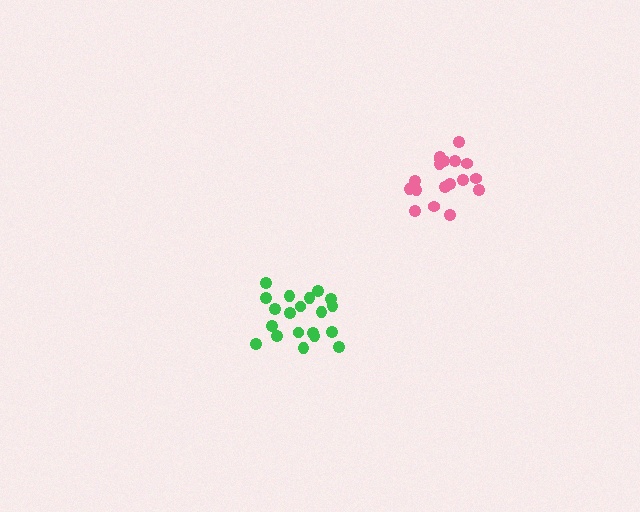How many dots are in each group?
Group 1: 18 dots, Group 2: 20 dots (38 total).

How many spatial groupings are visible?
There are 2 spatial groupings.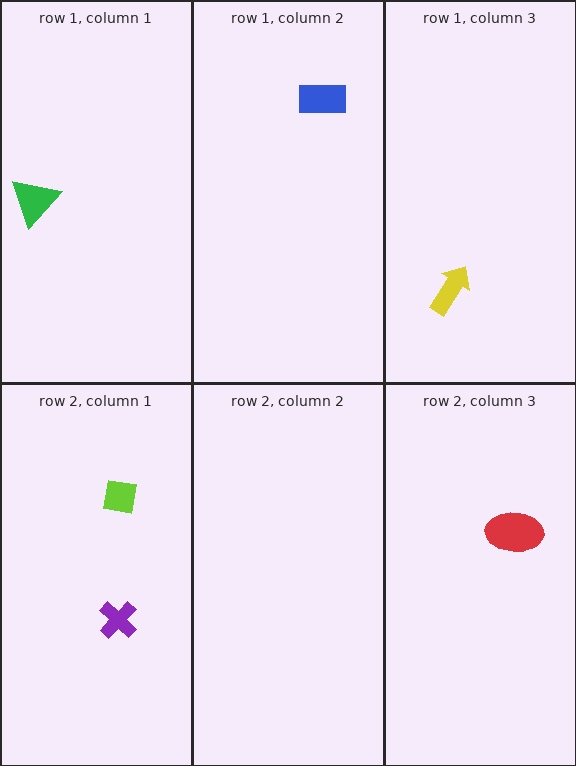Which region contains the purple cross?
The row 2, column 1 region.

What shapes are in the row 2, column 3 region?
The red ellipse.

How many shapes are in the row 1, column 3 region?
1.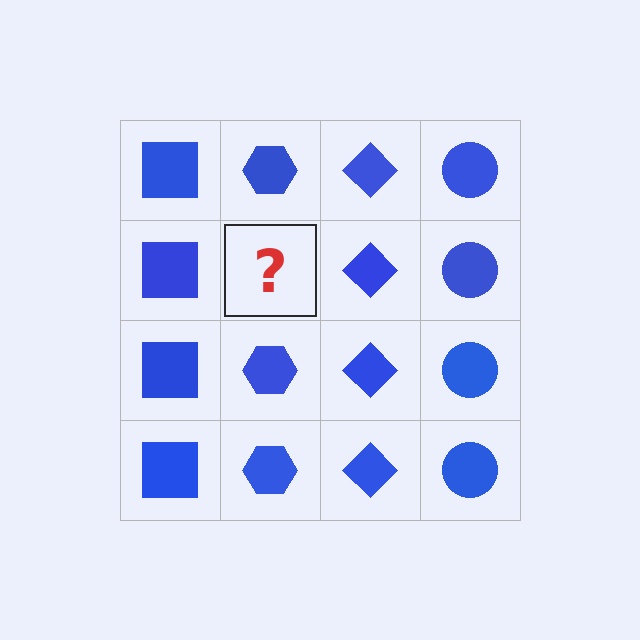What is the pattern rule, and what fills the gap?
The rule is that each column has a consistent shape. The gap should be filled with a blue hexagon.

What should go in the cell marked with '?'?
The missing cell should contain a blue hexagon.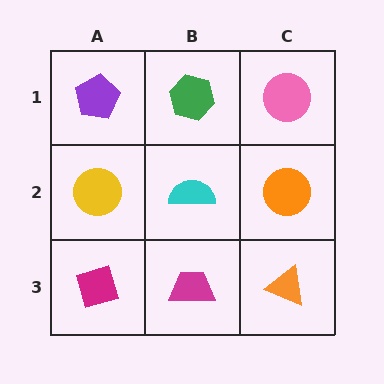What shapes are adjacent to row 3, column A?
A yellow circle (row 2, column A), a magenta trapezoid (row 3, column B).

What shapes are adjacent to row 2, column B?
A green hexagon (row 1, column B), a magenta trapezoid (row 3, column B), a yellow circle (row 2, column A), an orange circle (row 2, column C).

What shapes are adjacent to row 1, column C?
An orange circle (row 2, column C), a green hexagon (row 1, column B).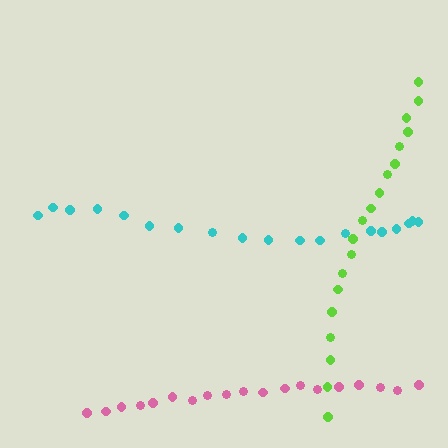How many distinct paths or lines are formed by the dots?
There are 3 distinct paths.